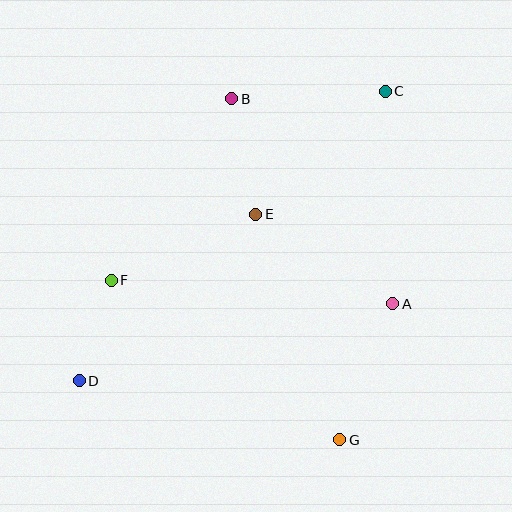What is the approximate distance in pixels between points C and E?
The distance between C and E is approximately 178 pixels.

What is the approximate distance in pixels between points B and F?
The distance between B and F is approximately 218 pixels.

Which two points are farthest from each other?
Points C and D are farthest from each other.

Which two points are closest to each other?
Points D and F are closest to each other.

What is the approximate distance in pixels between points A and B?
The distance between A and B is approximately 261 pixels.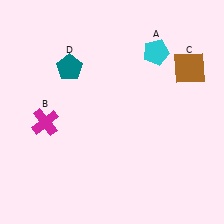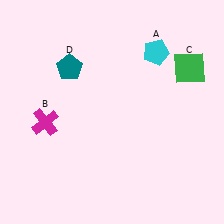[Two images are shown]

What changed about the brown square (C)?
In Image 1, C is brown. In Image 2, it changed to green.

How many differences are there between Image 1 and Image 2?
There is 1 difference between the two images.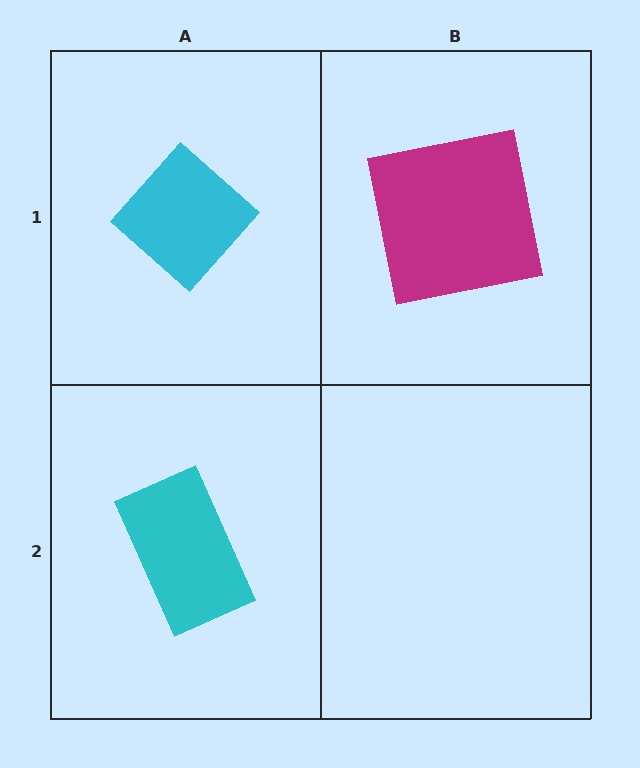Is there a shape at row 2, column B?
No, that cell is empty.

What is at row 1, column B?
A magenta square.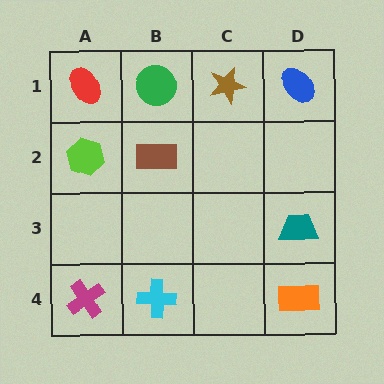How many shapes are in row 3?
1 shape.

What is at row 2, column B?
A brown rectangle.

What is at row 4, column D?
An orange rectangle.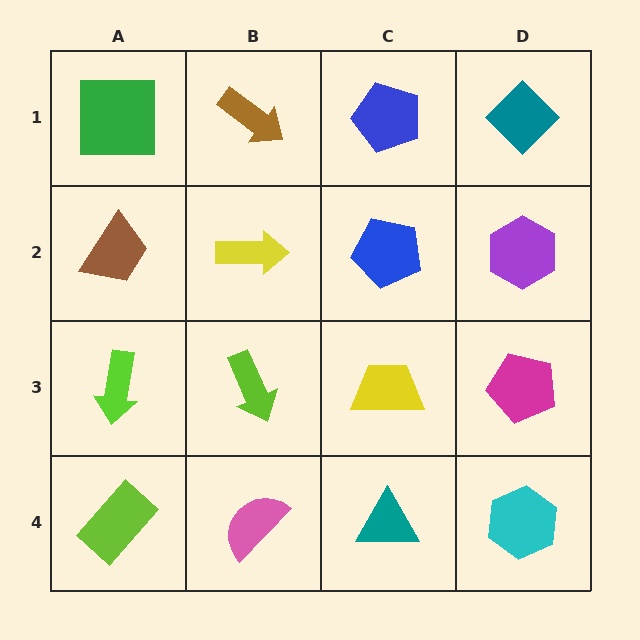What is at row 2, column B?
A yellow arrow.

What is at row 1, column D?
A teal diamond.